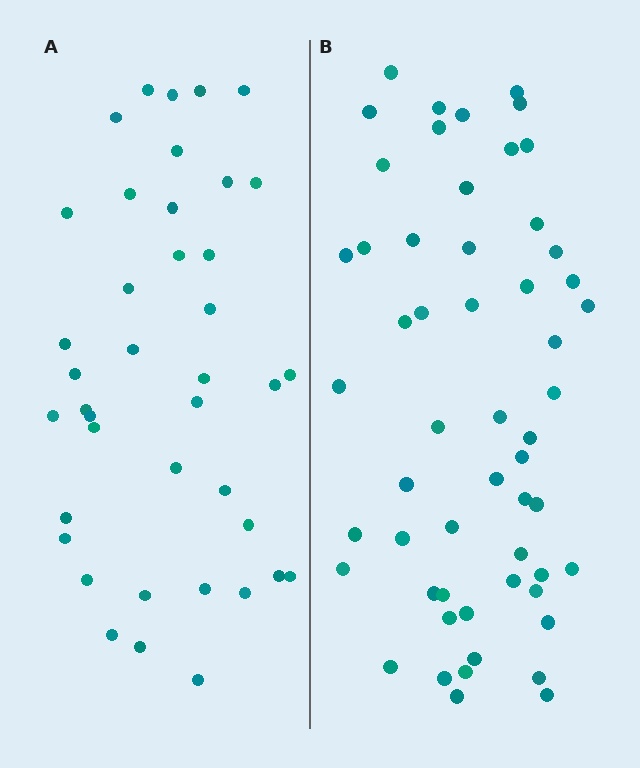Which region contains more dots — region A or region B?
Region B (the right region) has more dots.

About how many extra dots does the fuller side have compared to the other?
Region B has approximately 15 more dots than region A.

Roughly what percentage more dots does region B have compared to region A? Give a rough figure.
About 40% more.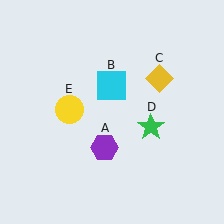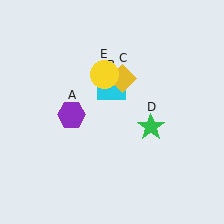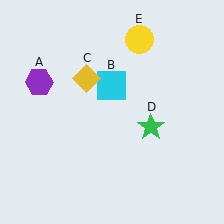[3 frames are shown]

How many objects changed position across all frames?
3 objects changed position: purple hexagon (object A), yellow diamond (object C), yellow circle (object E).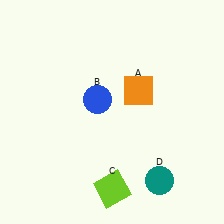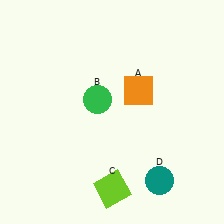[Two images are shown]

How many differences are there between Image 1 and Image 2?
There is 1 difference between the two images.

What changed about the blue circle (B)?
In Image 1, B is blue. In Image 2, it changed to green.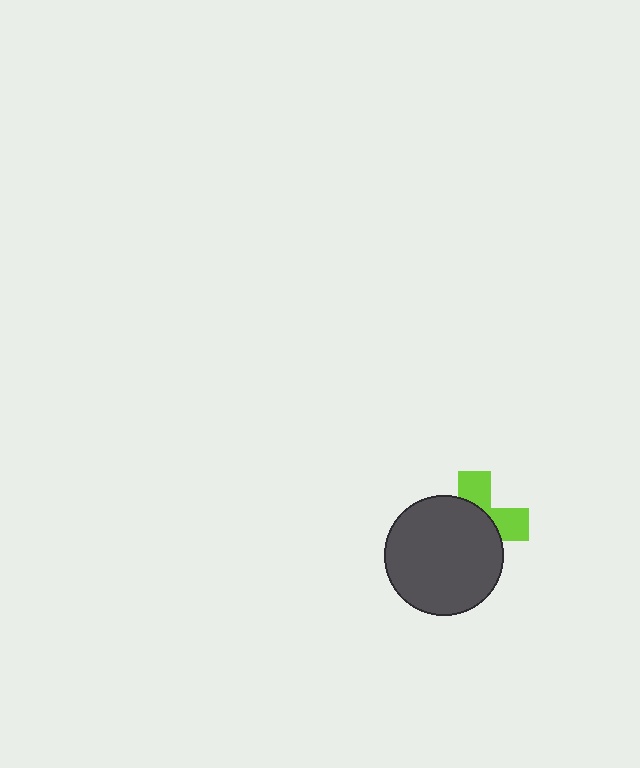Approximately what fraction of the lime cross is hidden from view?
Roughly 63% of the lime cross is hidden behind the dark gray circle.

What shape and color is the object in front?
The object in front is a dark gray circle.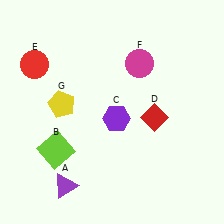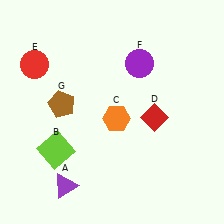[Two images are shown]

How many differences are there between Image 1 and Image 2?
There are 3 differences between the two images.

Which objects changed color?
C changed from purple to orange. F changed from magenta to purple. G changed from yellow to brown.